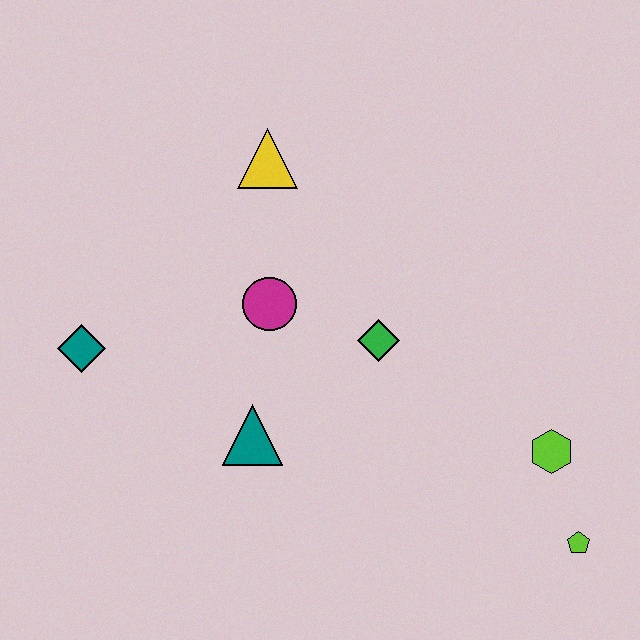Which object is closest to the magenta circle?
The green diamond is closest to the magenta circle.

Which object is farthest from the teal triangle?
The lime pentagon is farthest from the teal triangle.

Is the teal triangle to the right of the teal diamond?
Yes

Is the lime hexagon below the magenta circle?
Yes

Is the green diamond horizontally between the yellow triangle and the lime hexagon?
Yes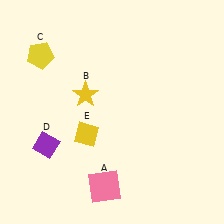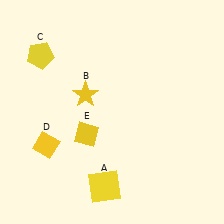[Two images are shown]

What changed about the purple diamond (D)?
In Image 1, D is purple. In Image 2, it changed to yellow.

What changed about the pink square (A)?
In Image 1, A is pink. In Image 2, it changed to yellow.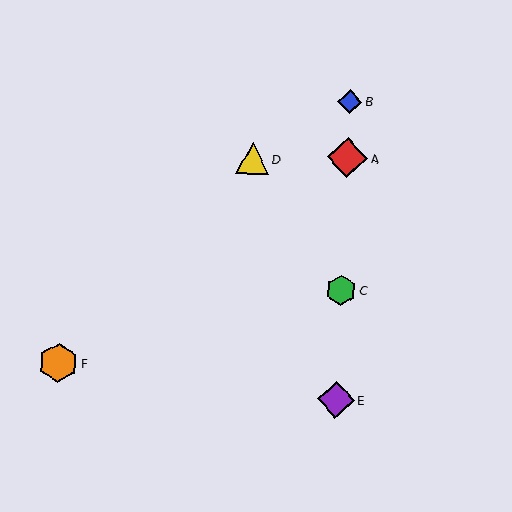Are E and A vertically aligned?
Yes, both are at x≈336.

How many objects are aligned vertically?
4 objects (A, B, C, E) are aligned vertically.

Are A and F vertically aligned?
No, A is at x≈348 and F is at x≈58.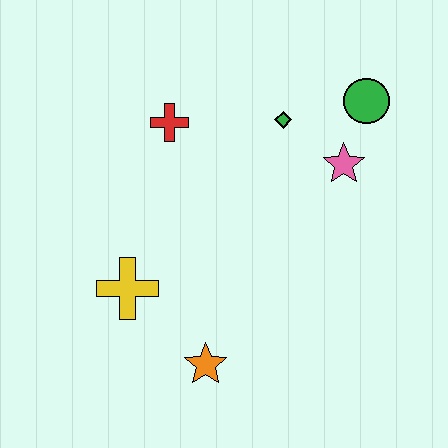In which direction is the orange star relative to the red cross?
The orange star is below the red cross.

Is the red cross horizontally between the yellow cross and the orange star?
Yes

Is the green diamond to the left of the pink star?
Yes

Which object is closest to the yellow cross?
The orange star is closest to the yellow cross.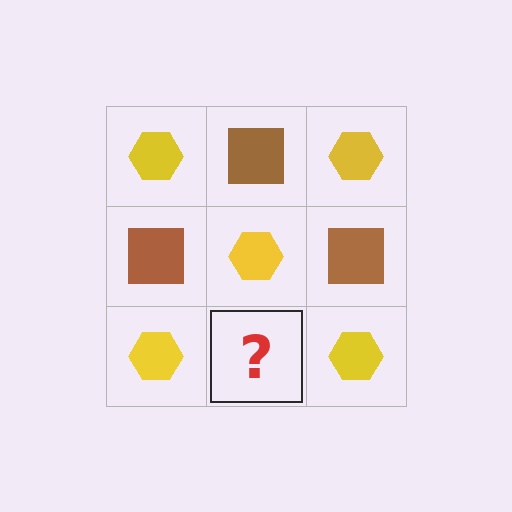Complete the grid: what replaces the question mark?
The question mark should be replaced with a brown square.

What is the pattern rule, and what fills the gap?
The rule is that it alternates yellow hexagon and brown square in a checkerboard pattern. The gap should be filled with a brown square.